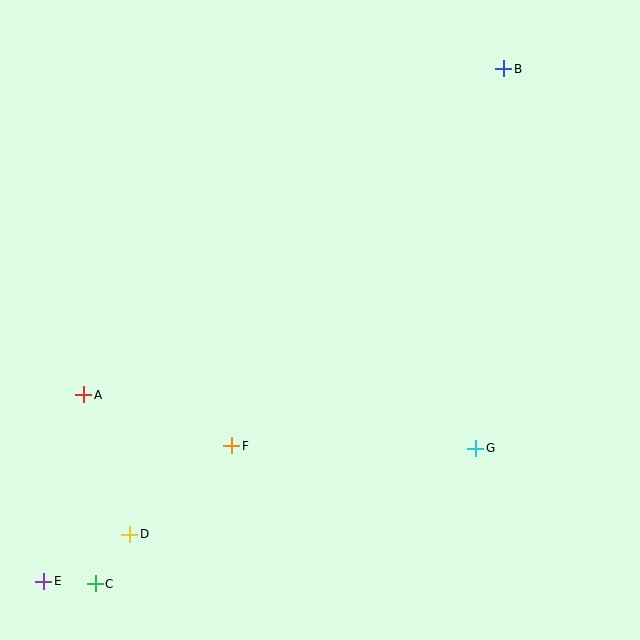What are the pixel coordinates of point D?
Point D is at (130, 534).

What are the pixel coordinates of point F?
Point F is at (232, 446).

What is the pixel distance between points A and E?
The distance between A and E is 191 pixels.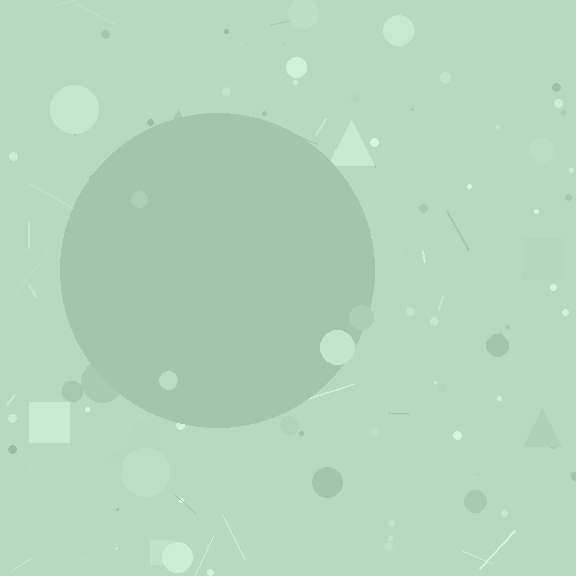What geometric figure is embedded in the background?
A circle is embedded in the background.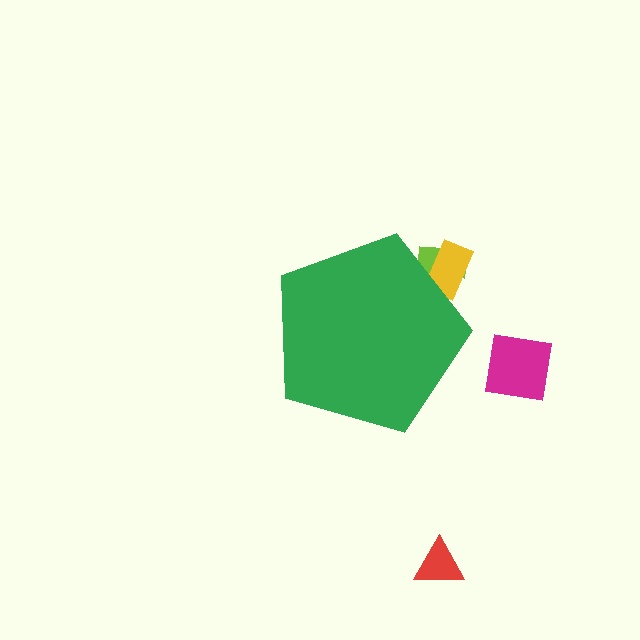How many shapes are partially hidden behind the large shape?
2 shapes are partially hidden.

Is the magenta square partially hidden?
No, the magenta square is fully visible.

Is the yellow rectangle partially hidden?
Yes, the yellow rectangle is partially hidden behind the green pentagon.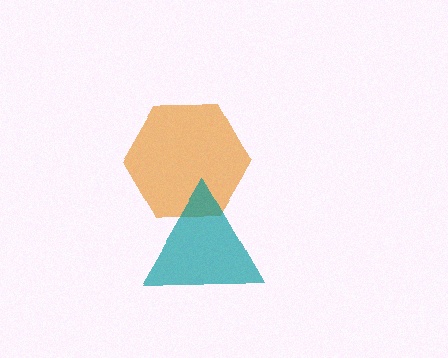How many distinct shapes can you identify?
There are 2 distinct shapes: an orange hexagon, a teal triangle.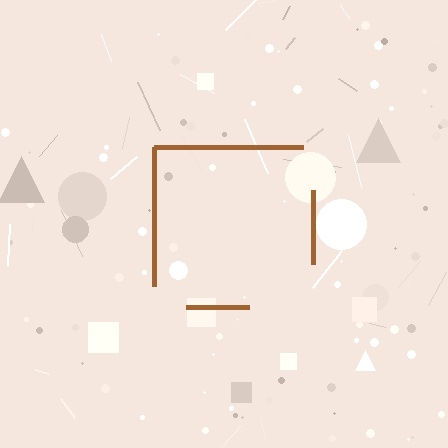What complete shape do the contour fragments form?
The contour fragments form a square.